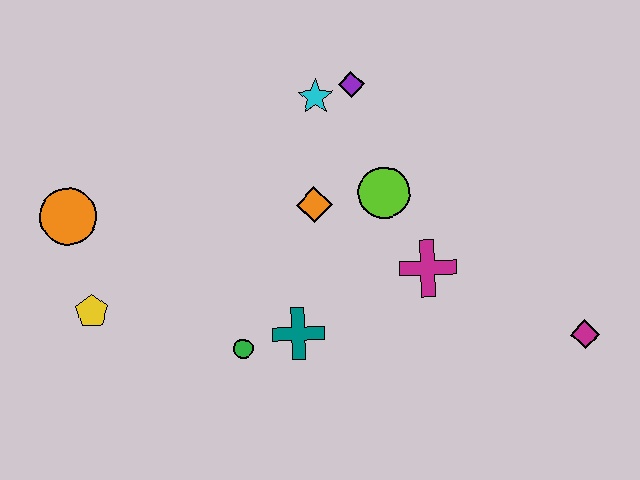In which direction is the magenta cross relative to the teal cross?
The magenta cross is to the right of the teal cross.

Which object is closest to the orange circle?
The yellow pentagon is closest to the orange circle.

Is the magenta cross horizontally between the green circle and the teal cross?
No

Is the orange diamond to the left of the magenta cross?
Yes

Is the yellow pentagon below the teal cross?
No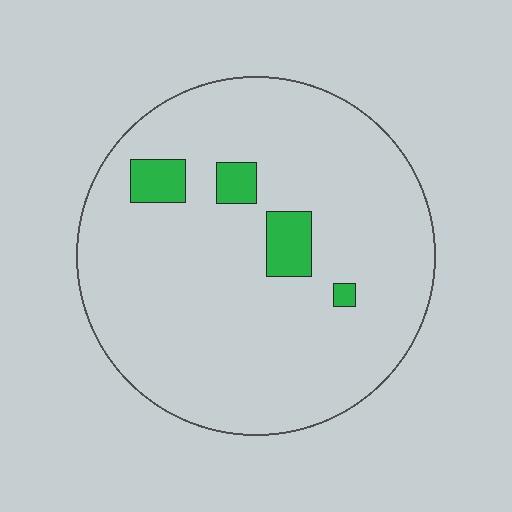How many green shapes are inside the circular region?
4.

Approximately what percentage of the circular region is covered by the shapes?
Approximately 10%.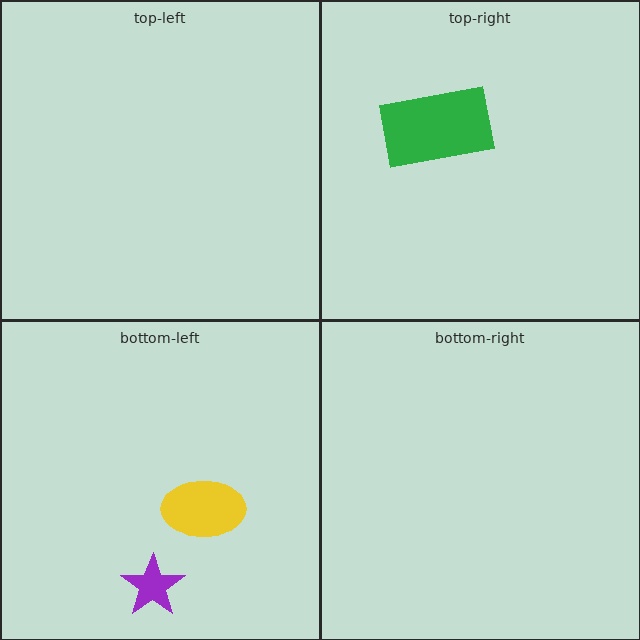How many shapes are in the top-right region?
1.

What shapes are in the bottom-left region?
The purple star, the yellow ellipse.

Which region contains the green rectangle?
The top-right region.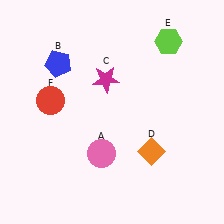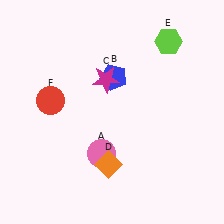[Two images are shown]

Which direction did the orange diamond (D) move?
The orange diamond (D) moved left.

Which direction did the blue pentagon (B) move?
The blue pentagon (B) moved right.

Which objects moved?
The objects that moved are: the blue pentagon (B), the orange diamond (D).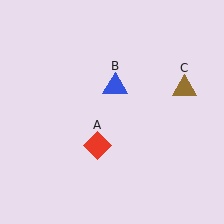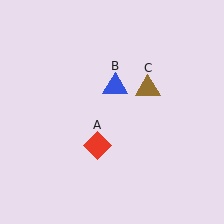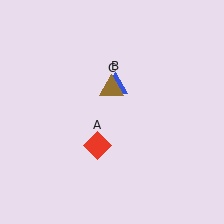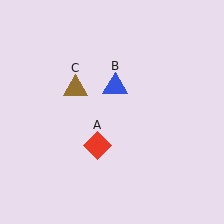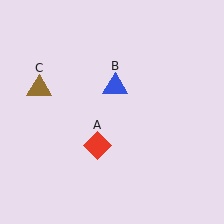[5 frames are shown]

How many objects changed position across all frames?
1 object changed position: brown triangle (object C).